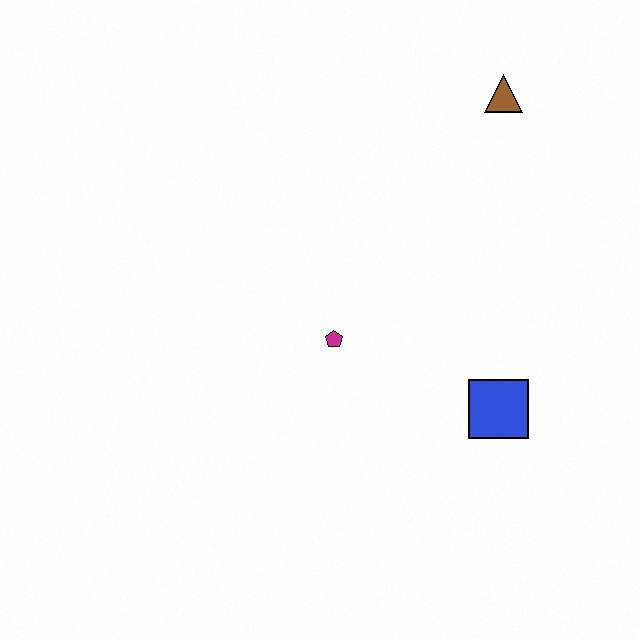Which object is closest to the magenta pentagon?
The blue square is closest to the magenta pentagon.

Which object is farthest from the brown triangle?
The blue square is farthest from the brown triangle.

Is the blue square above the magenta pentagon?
No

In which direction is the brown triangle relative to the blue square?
The brown triangle is above the blue square.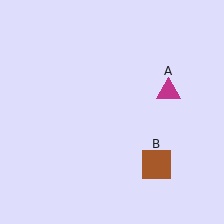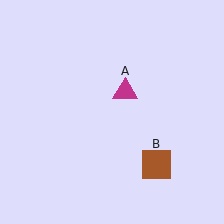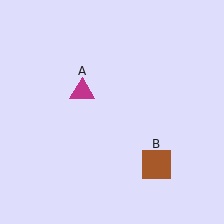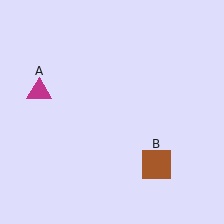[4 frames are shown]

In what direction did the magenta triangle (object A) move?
The magenta triangle (object A) moved left.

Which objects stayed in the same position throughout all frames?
Brown square (object B) remained stationary.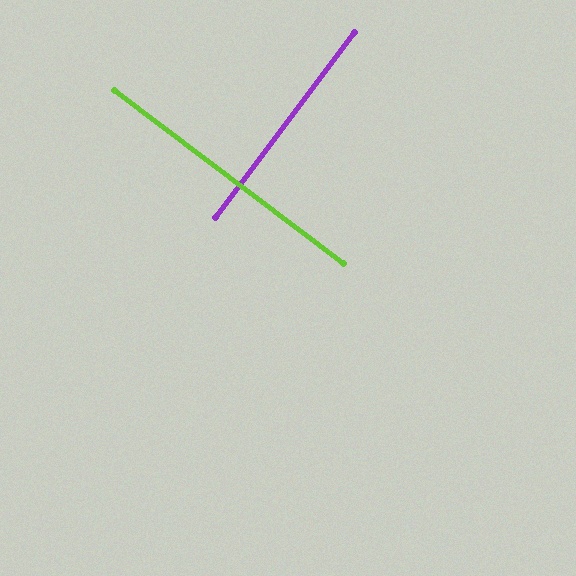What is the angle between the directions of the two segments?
Approximately 90 degrees.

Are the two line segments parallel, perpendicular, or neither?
Perpendicular — they meet at approximately 90°.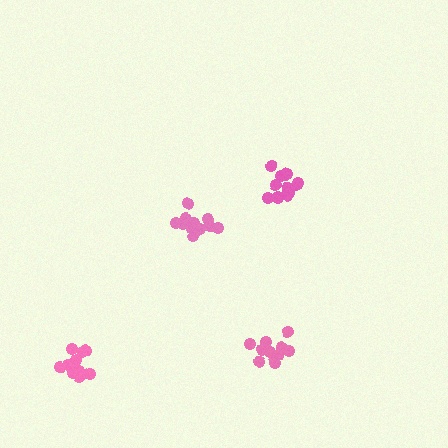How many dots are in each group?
Group 1: 11 dots, Group 2: 12 dots, Group 3: 13 dots, Group 4: 13 dots (49 total).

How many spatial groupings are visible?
There are 4 spatial groupings.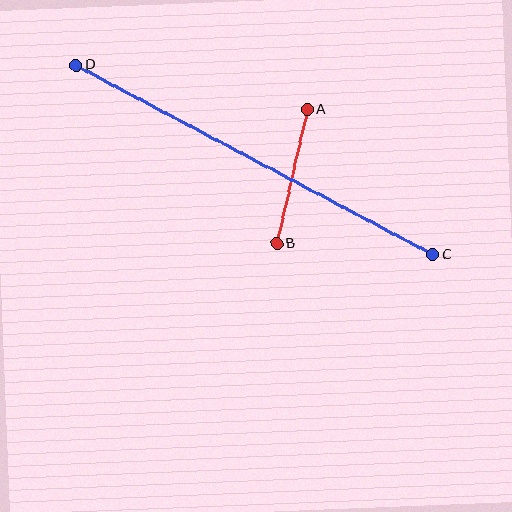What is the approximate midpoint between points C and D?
The midpoint is at approximately (254, 160) pixels.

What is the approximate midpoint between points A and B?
The midpoint is at approximately (292, 177) pixels.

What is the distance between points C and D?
The distance is approximately 404 pixels.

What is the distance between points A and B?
The distance is approximately 137 pixels.